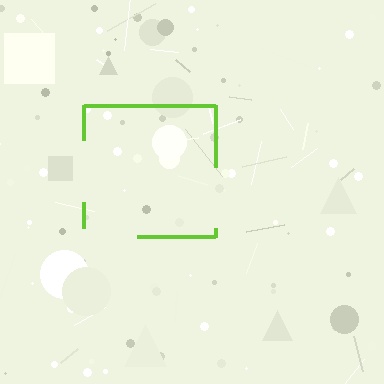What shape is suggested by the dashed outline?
The dashed outline suggests a square.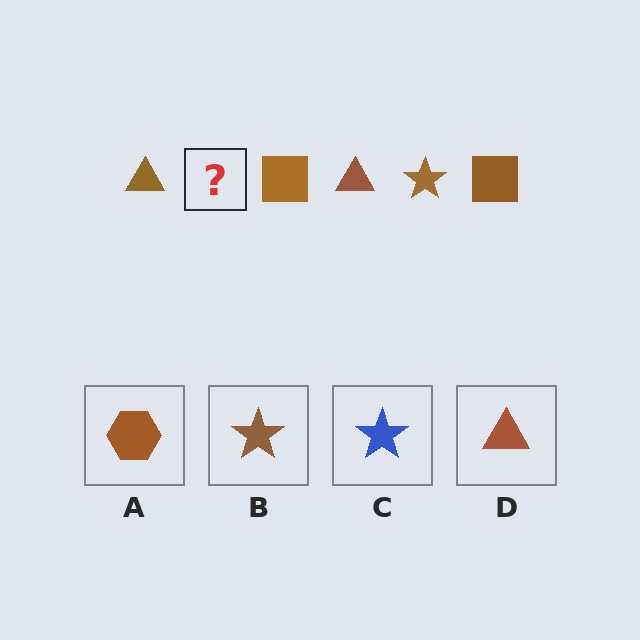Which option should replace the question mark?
Option B.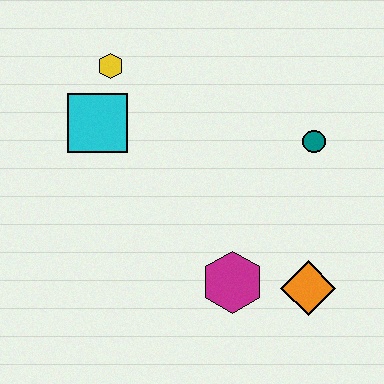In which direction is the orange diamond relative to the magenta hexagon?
The orange diamond is to the right of the magenta hexagon.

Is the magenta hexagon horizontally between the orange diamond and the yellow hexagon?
Yes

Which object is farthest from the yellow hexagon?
The orange diamond is farthest from the yellow hexagon.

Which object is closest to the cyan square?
The yellow hexagon is closest to the cyan square.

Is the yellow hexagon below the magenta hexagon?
No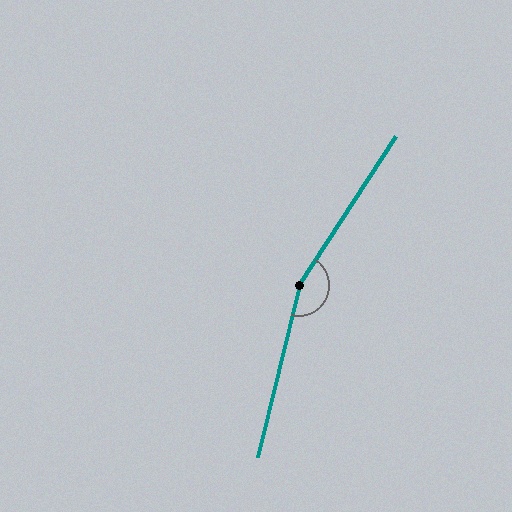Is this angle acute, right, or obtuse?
It is obtuse.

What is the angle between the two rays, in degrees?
Approximately 160 degrees.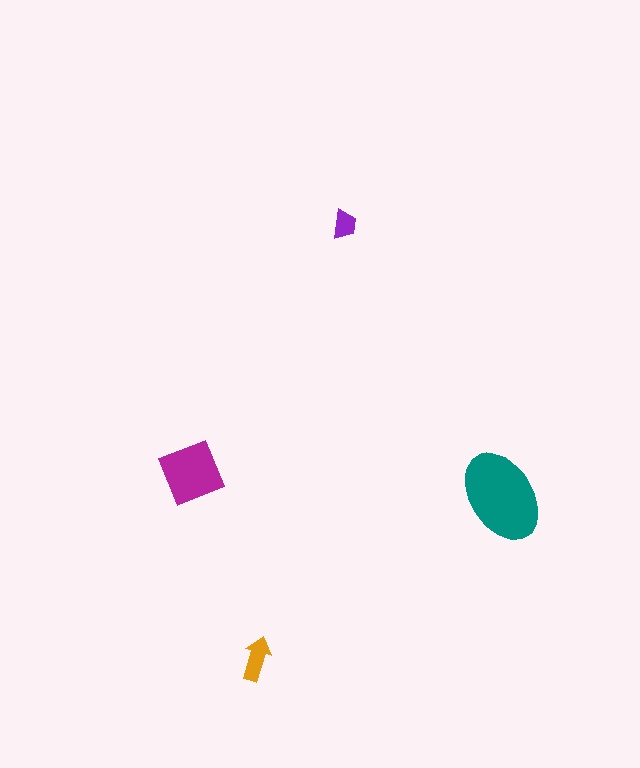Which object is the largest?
The teal ellipse.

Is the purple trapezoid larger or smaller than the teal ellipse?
Smaller.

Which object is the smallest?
The purple trapezoid.